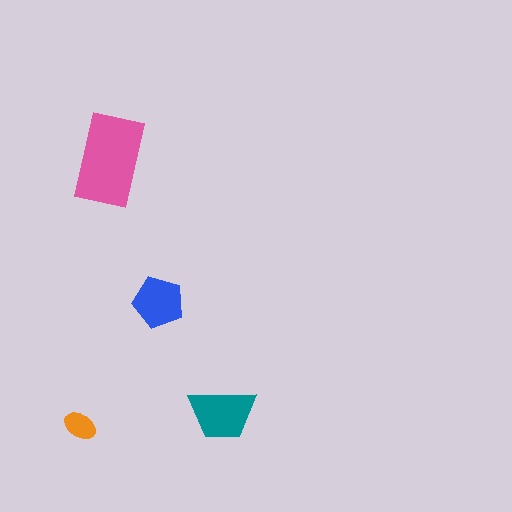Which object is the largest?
The pink rectangle.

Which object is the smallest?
The orange ellipse.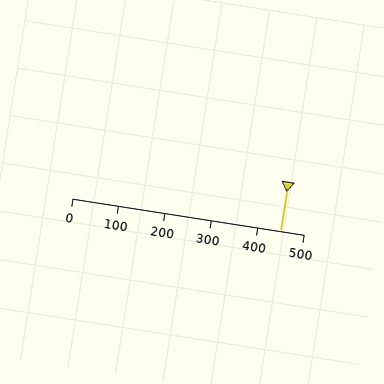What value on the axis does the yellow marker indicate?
The marker indicates approximately 450.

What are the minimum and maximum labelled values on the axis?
The axis runs from 0 to 500.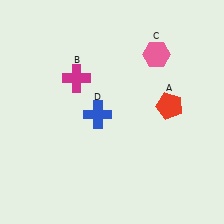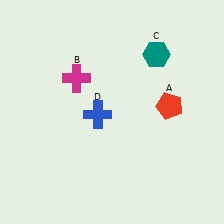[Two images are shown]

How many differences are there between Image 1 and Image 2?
There is 1 difference between the two images.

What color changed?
The hexagon (C) changed from pink in Image 1 to teal in Image 2.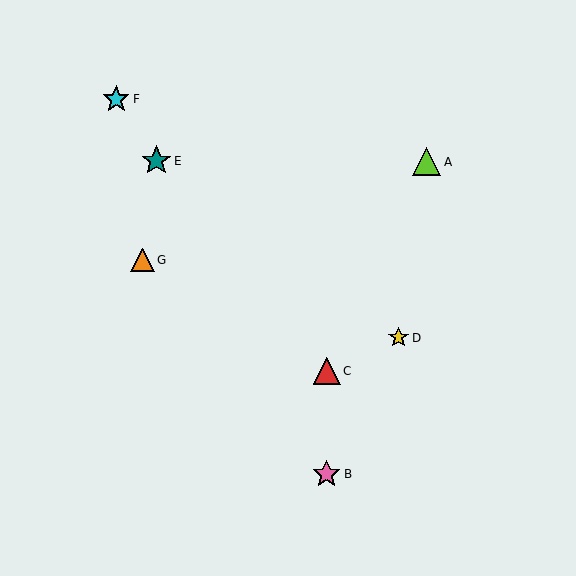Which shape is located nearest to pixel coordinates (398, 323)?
The yellow star (labeled D) at (398, 338) is nearest to that location.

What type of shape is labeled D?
Shape D is a yellow star.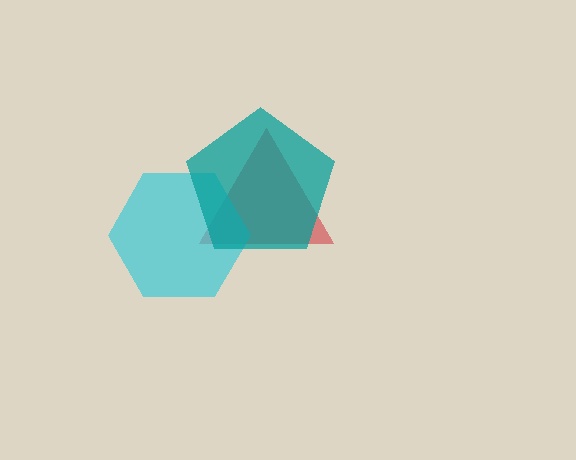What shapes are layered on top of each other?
The layered shapes are: a red triangle, a cyan hexagon, a teal pentagon.